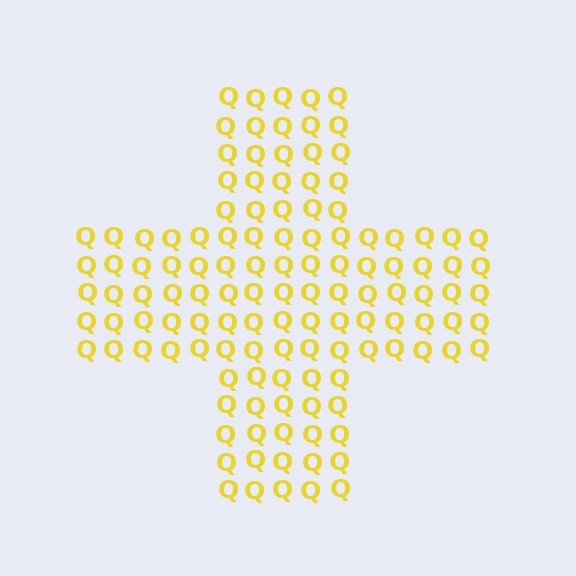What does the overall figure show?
The overall figure shows a cross.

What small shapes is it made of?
It is made of small letter Q's.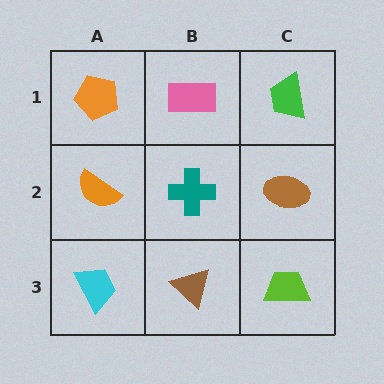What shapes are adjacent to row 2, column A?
An orange pentagon (row 1, column A), a cyan trapezoid (row 3, column A), a teal cross (row 2, column B).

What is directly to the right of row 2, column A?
A teal cross.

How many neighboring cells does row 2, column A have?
3.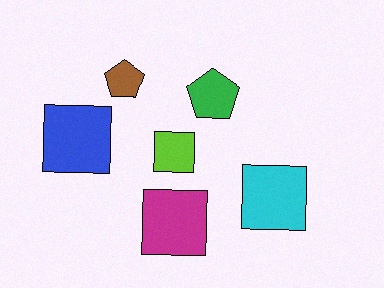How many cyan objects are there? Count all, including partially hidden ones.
There is 1 cyan object.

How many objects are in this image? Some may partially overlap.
There are 6 objects.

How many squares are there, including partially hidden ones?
There are 4 squares.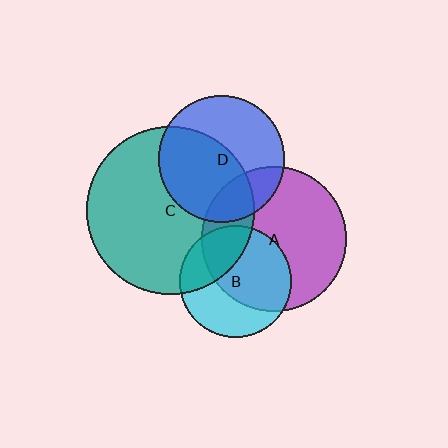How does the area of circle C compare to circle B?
Approximately 2.3 times.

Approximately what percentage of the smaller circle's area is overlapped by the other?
Approximately 30%.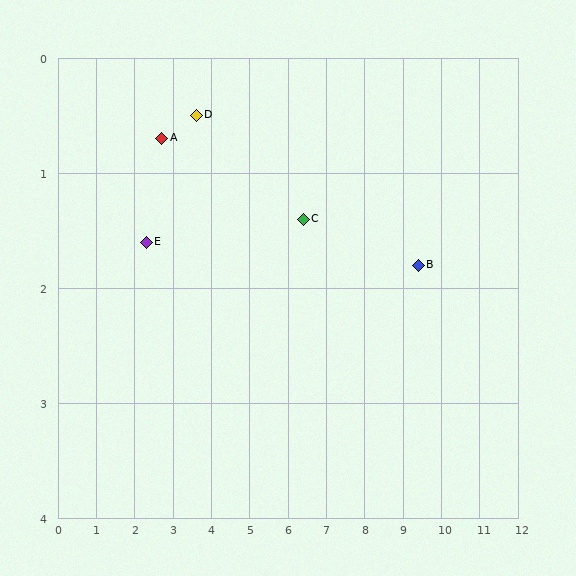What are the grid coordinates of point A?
Point A is at approximately (2.7, 0.7).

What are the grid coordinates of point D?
Point D is at approximately (3.6, 0.5).